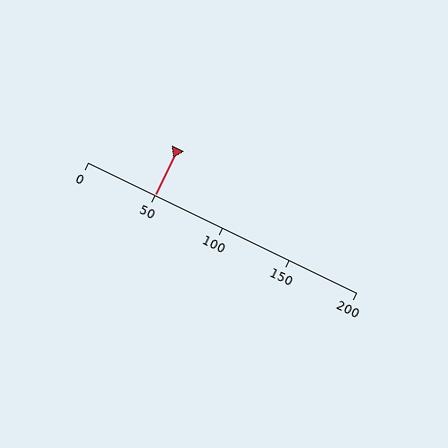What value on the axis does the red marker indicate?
The marker indicates approximately 50.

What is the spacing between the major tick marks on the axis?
The major ticks are spaced 50 apart.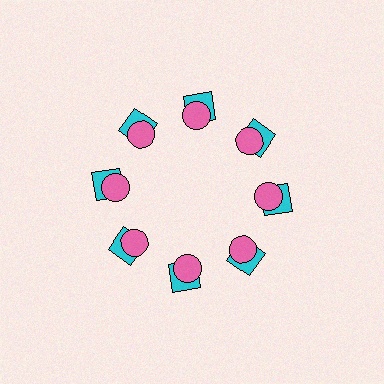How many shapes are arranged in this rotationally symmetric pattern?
There are 16 shapes, arranged in 8 groups of 2.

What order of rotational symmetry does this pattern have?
This pattern has 8-fold rotational symmetry.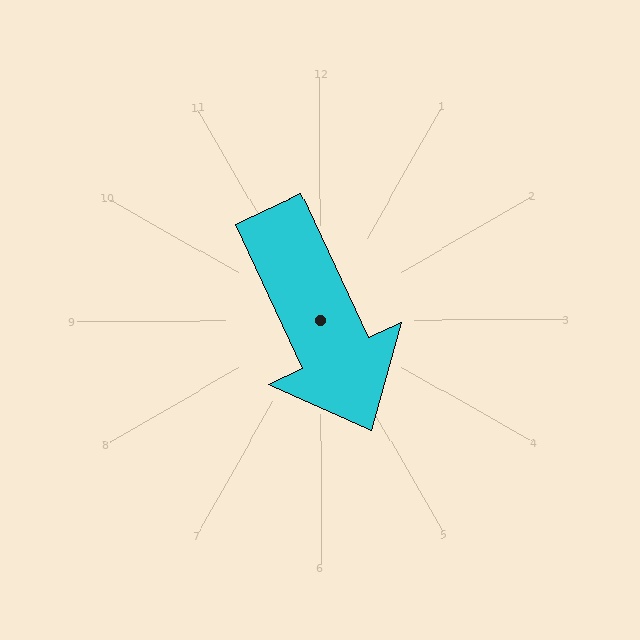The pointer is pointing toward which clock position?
Roughly 5 o'clock.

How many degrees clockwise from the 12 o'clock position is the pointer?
Approximately 155 degrees.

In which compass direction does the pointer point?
Southeast.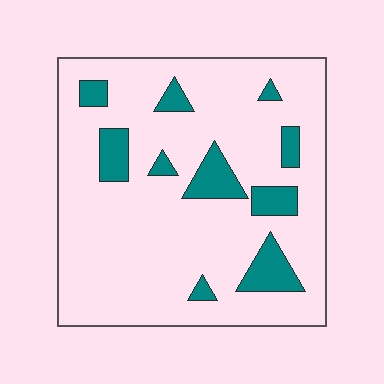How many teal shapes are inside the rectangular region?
10.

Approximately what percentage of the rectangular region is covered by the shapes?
Approximately 15%.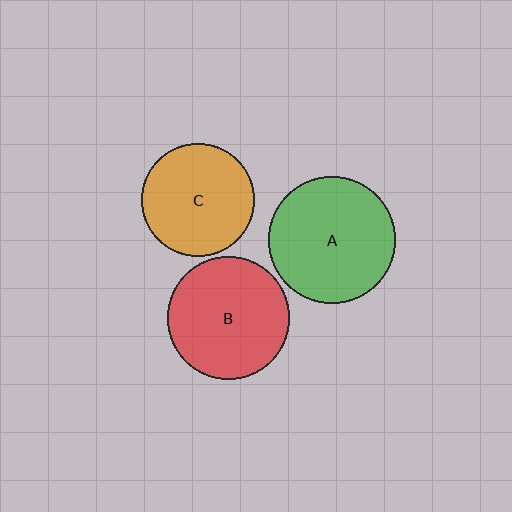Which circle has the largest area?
Circle A (green).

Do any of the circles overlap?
No, none of the circles overlap.